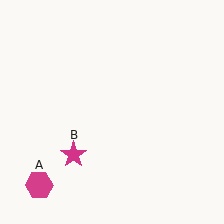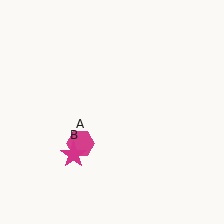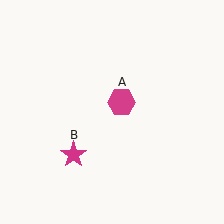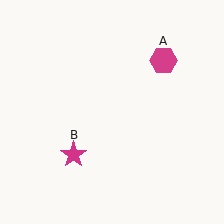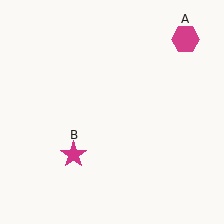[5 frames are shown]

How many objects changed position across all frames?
1 object changed position: magenta hexagon (object A).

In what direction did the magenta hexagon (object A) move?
The magenta hexagon (object A) moved up and to the right.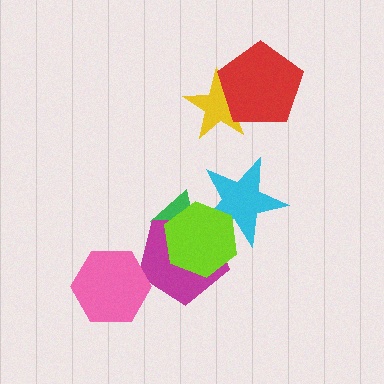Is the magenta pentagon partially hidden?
Yes, it is partially covered by another shape.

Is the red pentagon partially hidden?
No, no other shape covers it.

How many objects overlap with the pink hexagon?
1 object overlaps with the pink hexagon.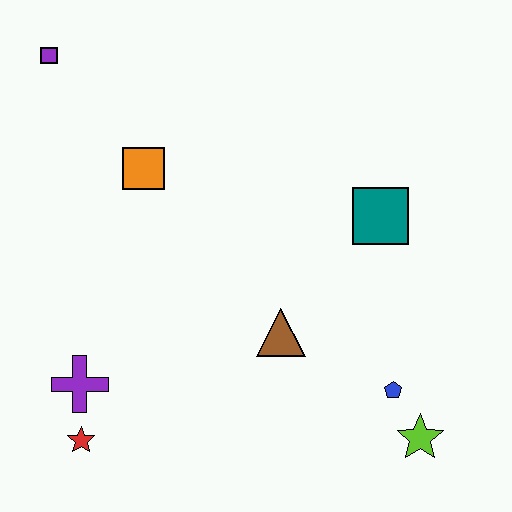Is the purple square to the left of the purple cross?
Yes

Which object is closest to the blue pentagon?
The lime star is closest to the blue pentagon.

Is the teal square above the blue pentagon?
Yes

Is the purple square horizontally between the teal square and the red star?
No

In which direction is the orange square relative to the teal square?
The orange square is to the left of the teal square.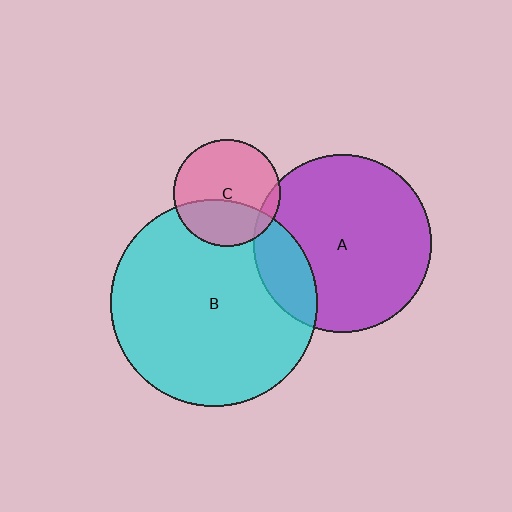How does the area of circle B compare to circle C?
Approximately 3.7 times.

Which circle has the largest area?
Circle B (cyan).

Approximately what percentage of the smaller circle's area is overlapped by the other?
Approximately 10%.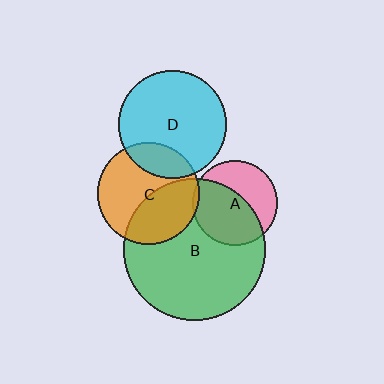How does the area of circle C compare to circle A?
Approximately 1.5 times.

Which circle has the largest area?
Circle B (green).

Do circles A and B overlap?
Yes.